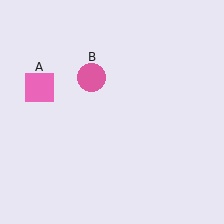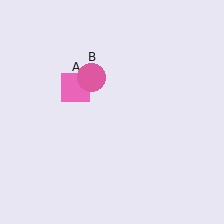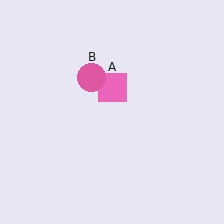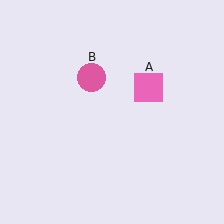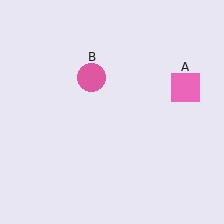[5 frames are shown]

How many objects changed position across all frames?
1 object changed position: pink square (object A).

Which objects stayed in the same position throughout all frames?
Pink circle (object B) remained stationary.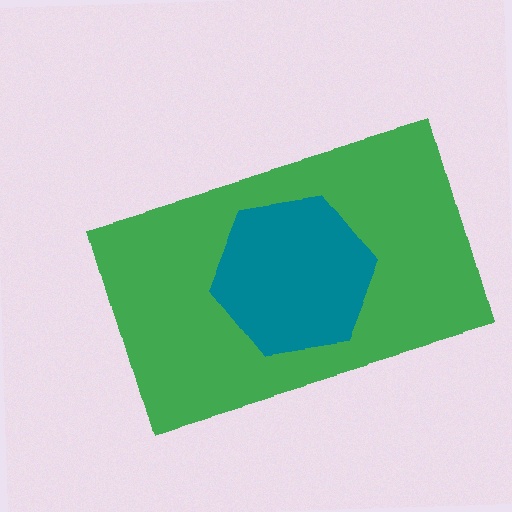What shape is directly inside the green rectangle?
The teal hexagon.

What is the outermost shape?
The green rectangle.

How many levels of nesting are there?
2.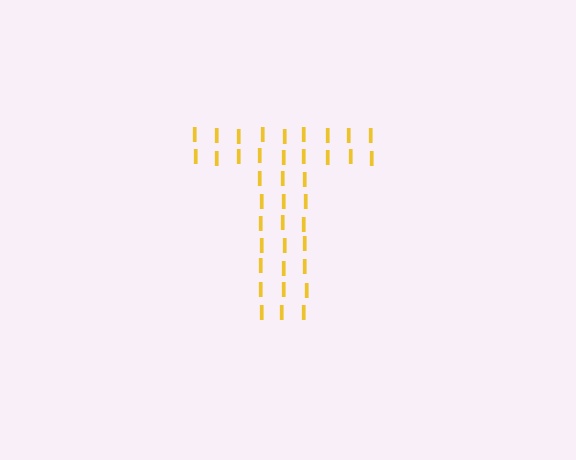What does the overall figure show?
The overall figure shows the letter T.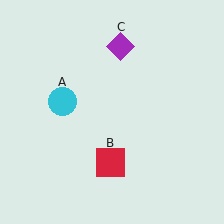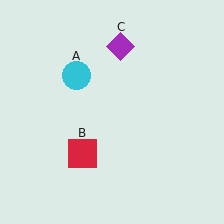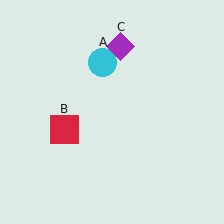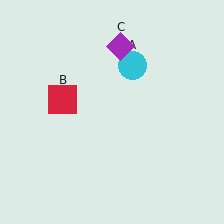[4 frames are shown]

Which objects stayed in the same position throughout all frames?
Purple diamond (object C) remained stationary.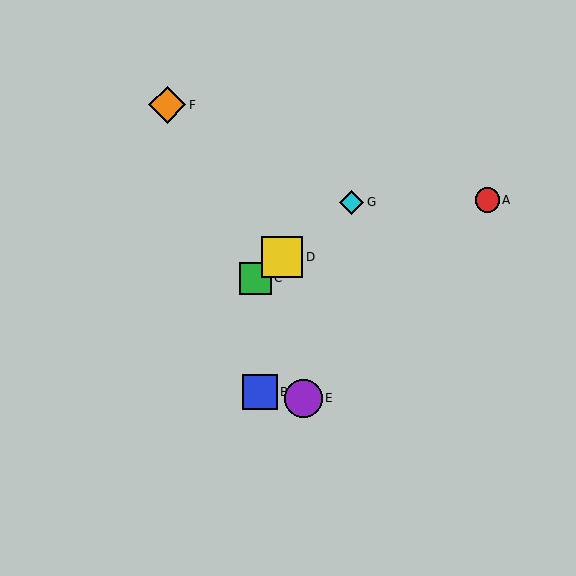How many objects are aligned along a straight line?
3 objects (C, D, G) are aligned along a straight line.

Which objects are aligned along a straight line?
Objects C, D, G are aligned along a straight line.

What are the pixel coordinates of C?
Object C is at (255, 278).